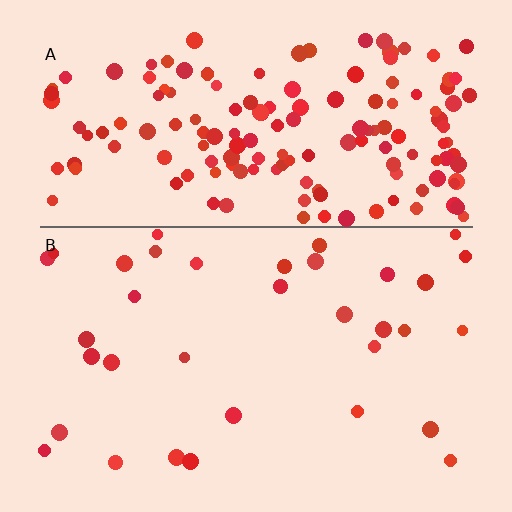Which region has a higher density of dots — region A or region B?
A (the top).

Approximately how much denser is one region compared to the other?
Approximately 4.9× — region A over region B.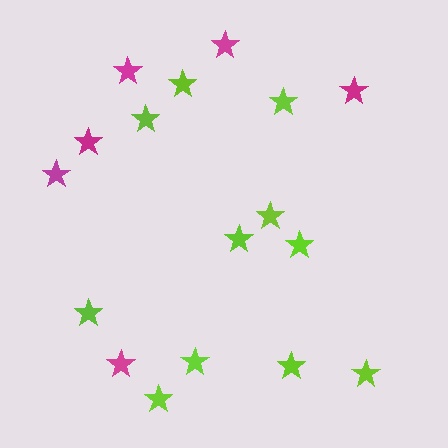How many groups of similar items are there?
There are 2 groups: one group of lime stars (11) and one group of magenta stars (6).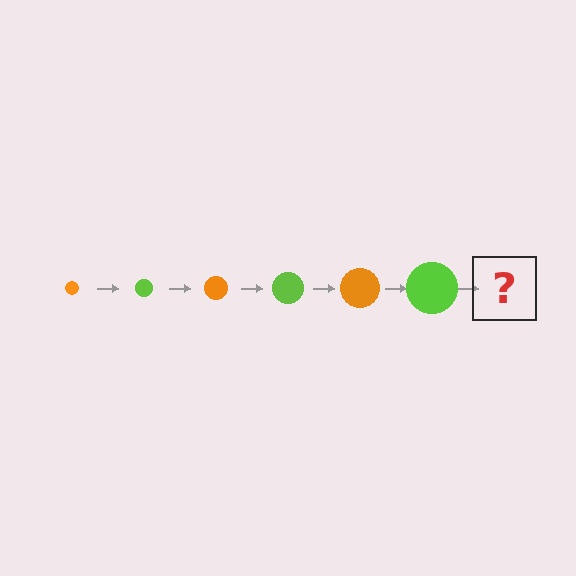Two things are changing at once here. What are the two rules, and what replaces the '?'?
The two rules are that the circle grows larger each step and the color cycles through orange and lime. The '?' should be an orange circle, larger than the previous one.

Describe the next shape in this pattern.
It should be an orange circle, larger than the previous one.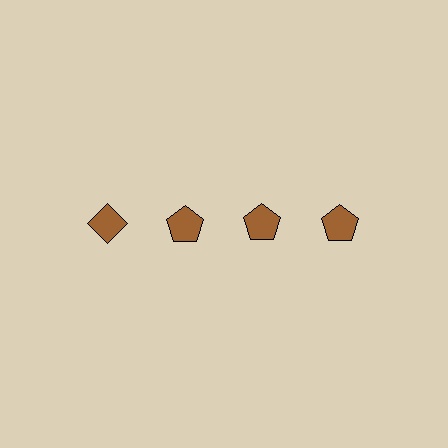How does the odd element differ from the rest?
It has a different shape: diamond instead of pentagon.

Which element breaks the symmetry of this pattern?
The brown diamond in the top row, leftmost column breaks the symmetry. All other shapes are brown pentagons.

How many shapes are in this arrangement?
There are 4 shapes arranged in a grid pattern.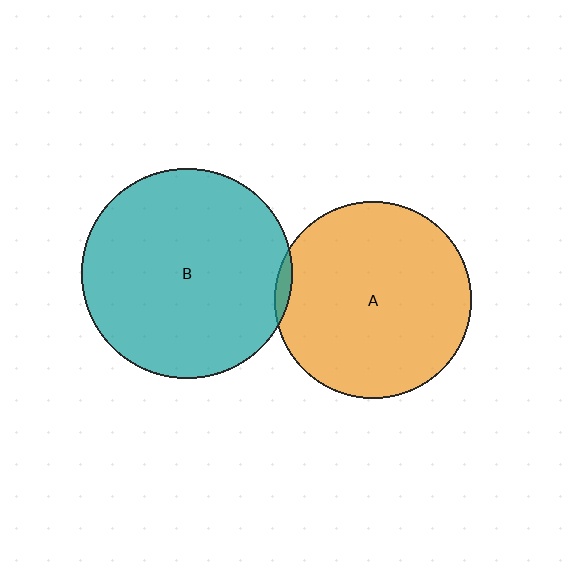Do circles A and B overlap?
Yes.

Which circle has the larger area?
Circle B (teal).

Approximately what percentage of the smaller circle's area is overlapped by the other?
Approximately 5%.